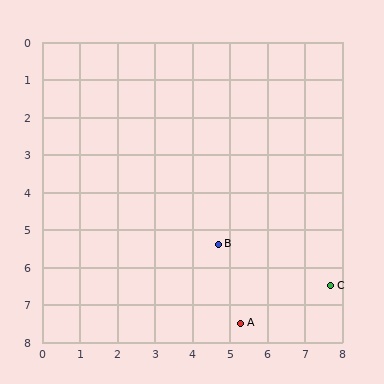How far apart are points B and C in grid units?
Points B and C are about 3.2 grid units apart.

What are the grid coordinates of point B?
Point B is at approximately (4.7, 5.4).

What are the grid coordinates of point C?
Point C is at approximately (7.7, 6.5).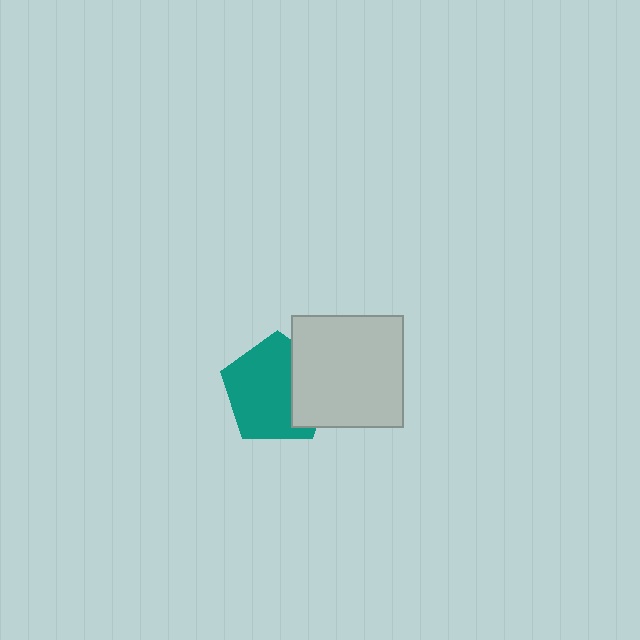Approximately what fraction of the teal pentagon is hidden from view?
Roughly 30% of the teal pentagon is hidden behind the light gray square.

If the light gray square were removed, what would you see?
You would see the complete teal pentagon.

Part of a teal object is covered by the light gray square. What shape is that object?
It is a pentagon.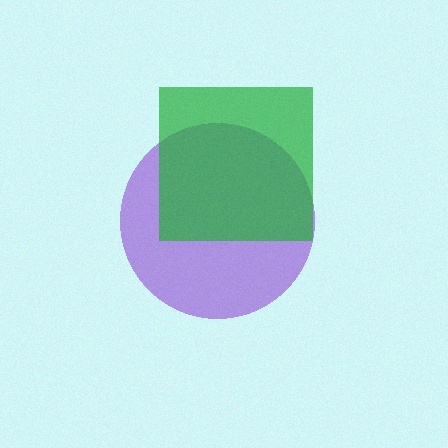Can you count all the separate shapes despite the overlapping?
Yes, there are 2 separate shapes.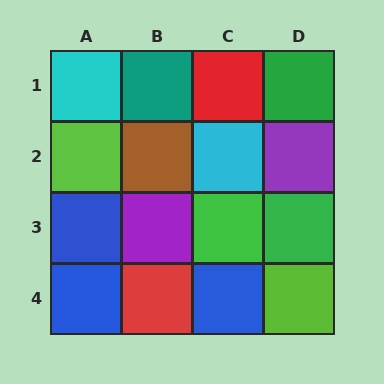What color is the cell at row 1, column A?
Cyan.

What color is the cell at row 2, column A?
Lime.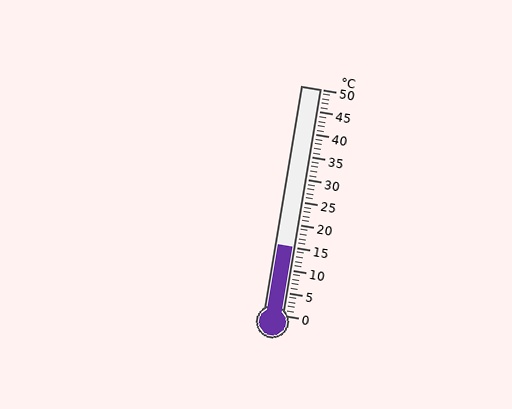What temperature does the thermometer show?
The thermometer shows approximately 15°C.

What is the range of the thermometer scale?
The thermometer scale ranges from 0°C to 50°C.